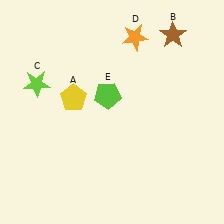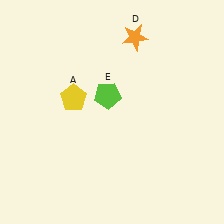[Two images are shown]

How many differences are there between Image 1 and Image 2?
There are 2 differences between the two images.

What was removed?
The lime star (C), the brown star (B) were removed in Image 2.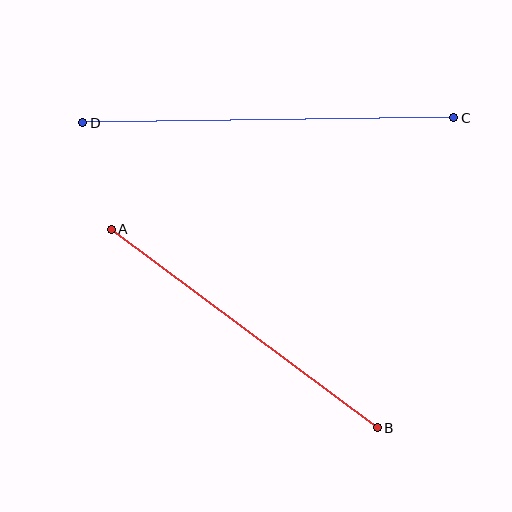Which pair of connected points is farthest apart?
Points C and D are farthest apart.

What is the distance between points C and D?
The distance is approximately 371 pixels.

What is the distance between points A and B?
The distance is approximately 332 pixels.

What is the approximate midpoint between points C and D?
The midpoint is at approximately (268, 120) pixels.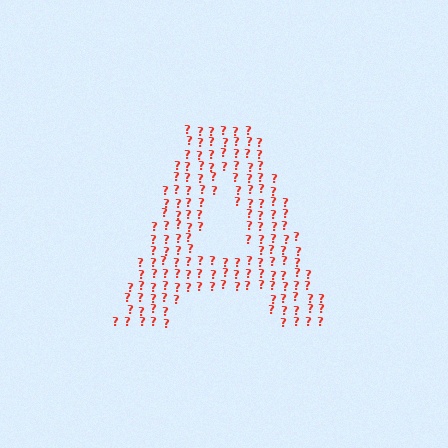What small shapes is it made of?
It is made of small question marks.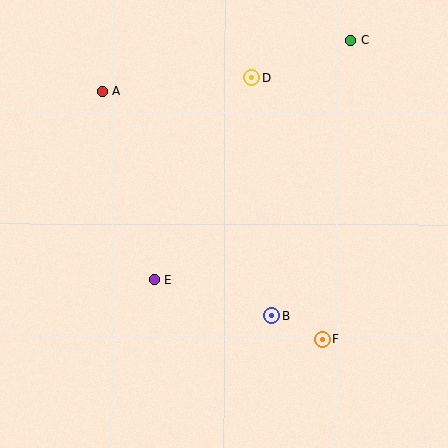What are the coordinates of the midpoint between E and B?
The midpoint between E and B is at (213, 298).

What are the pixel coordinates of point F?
Point F is at (322, 340).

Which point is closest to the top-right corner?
Point C is closest to the top-right corner.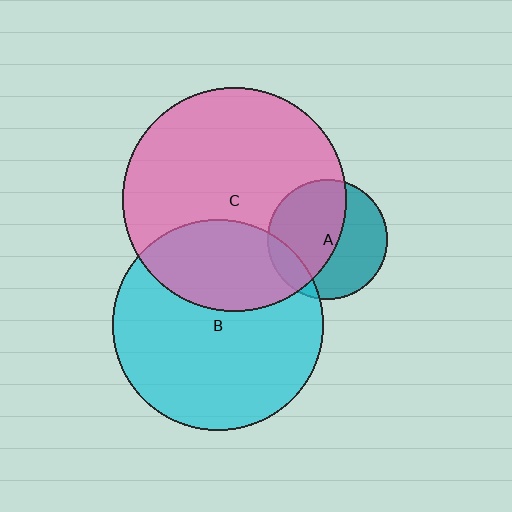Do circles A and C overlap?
Yes.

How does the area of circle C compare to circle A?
Approximately 3.5 times.